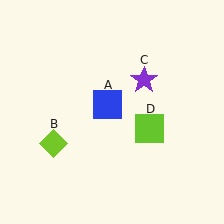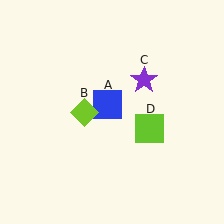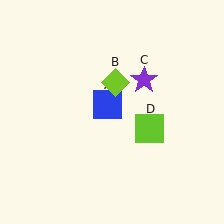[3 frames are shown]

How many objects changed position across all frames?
1 object changed position: lime diamond (object B).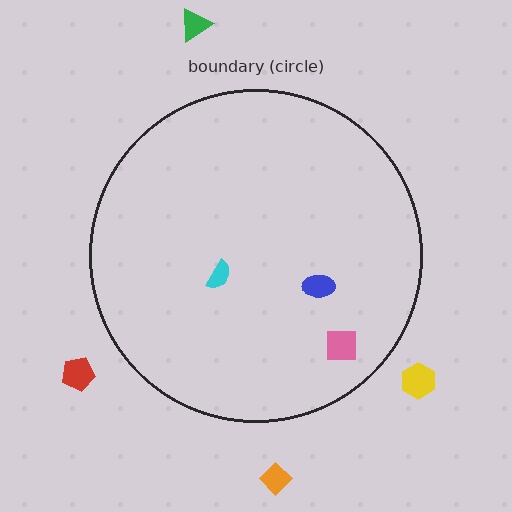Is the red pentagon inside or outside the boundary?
Outside.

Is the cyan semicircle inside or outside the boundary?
Inside.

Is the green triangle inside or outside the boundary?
Outside.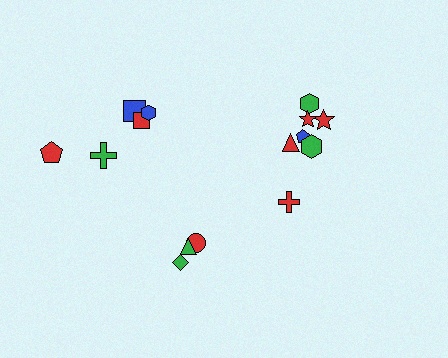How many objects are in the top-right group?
There are 7 objects.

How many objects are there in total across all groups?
There are 15 objects.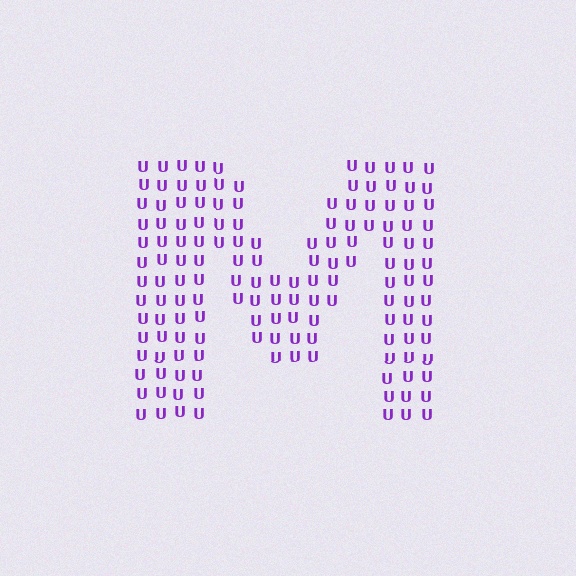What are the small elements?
The small elements are letter U's.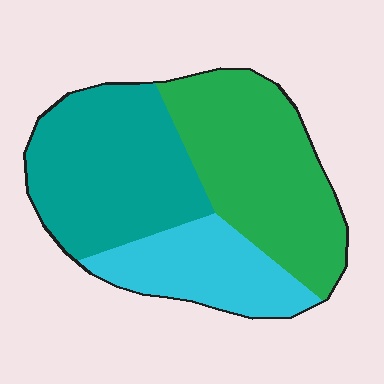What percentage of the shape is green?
Green takes up between a third and a half of the shape.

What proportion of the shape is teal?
Teal covers about 40% of the shape.